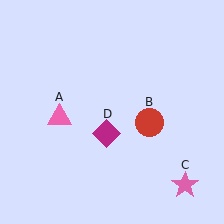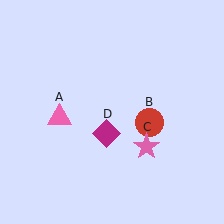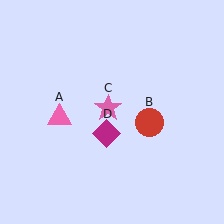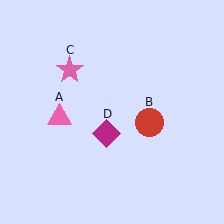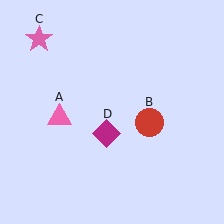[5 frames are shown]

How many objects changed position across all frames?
1 object changed position: pink star (object C).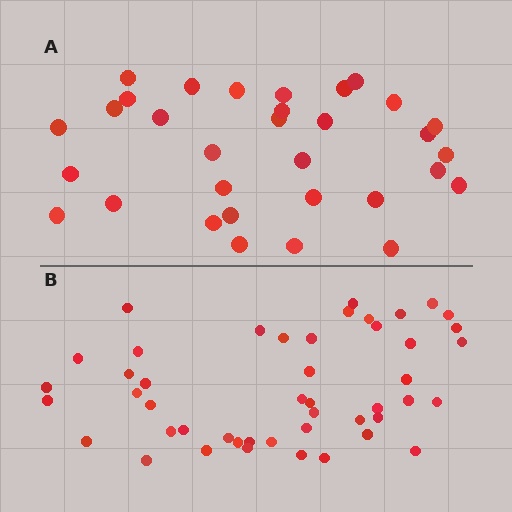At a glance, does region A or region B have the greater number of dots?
Region B (the bottom region) has more dots.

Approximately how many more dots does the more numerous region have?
Region B has approximately 15 more dots than region A.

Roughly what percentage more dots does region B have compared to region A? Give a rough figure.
About 45% more.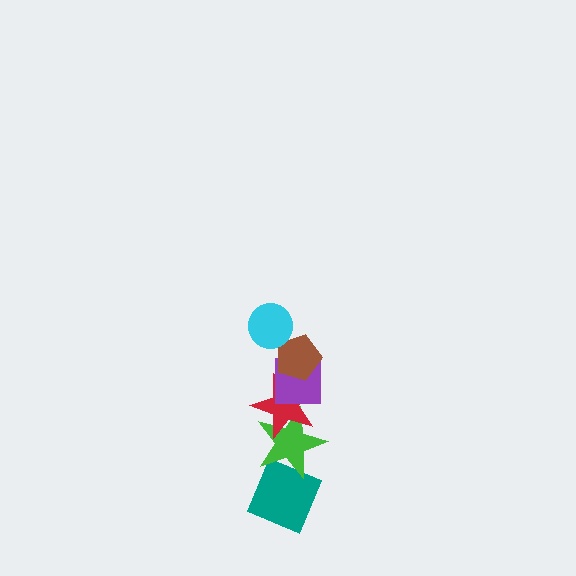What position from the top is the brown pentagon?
The brown pentagon is 2nd from the top.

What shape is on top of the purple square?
The brown pentagon is on top of the purple square.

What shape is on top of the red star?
The purple square is on top of the red star.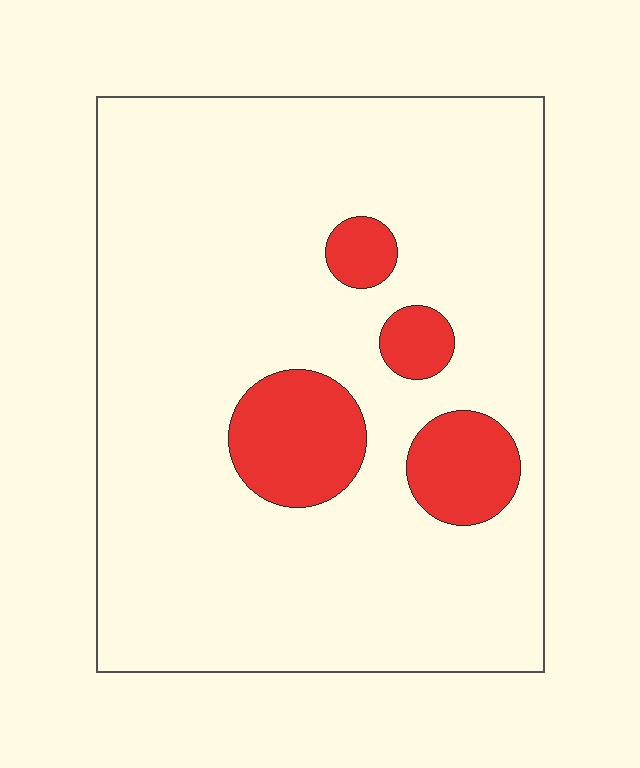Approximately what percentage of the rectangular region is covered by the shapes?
Approximately 15%.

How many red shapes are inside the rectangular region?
4.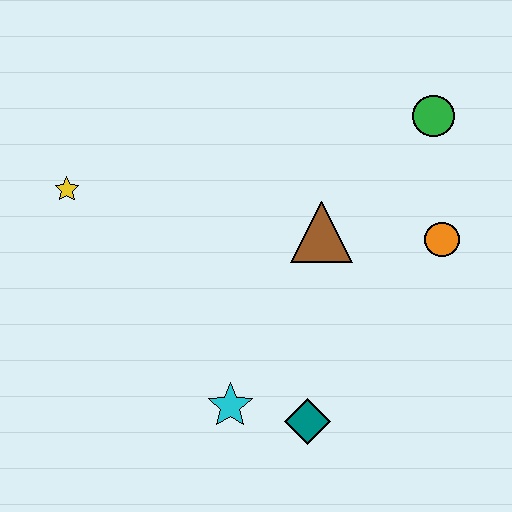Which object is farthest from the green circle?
The yellow star is farthest from the green circle.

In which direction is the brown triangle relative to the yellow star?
The brown triangle is to the right of the yellow star.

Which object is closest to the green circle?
The orange circle is closest to the green circle.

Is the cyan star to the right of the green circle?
No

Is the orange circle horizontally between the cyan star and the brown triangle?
No